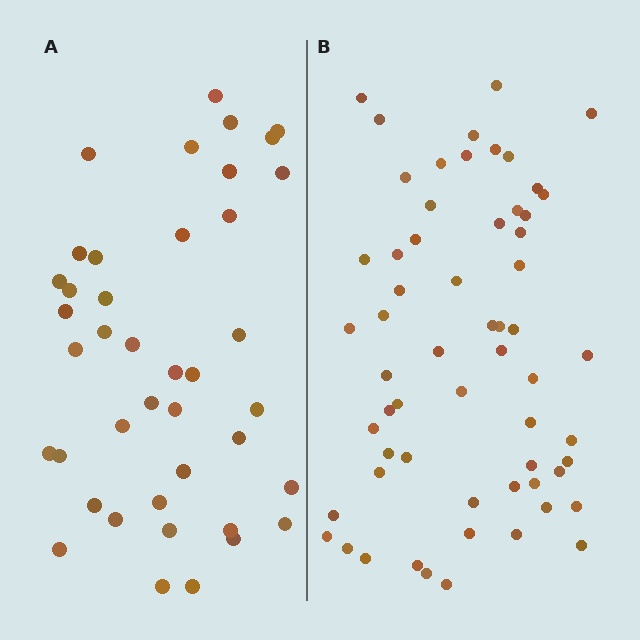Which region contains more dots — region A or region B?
Region B (the right region) has more dots.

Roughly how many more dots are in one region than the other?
Region B has approximately 20 more dots than region A.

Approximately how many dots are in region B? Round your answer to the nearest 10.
About 60 dots.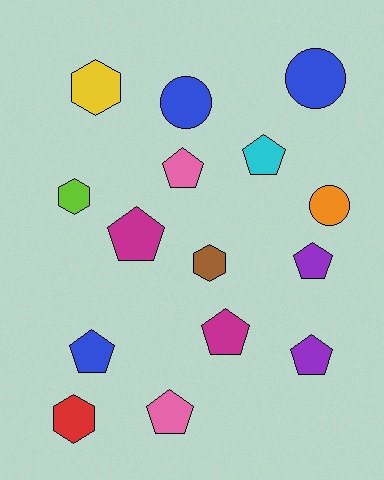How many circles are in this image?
There are 3 circles.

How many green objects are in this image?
There are no green objects.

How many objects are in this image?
There are 15 objects.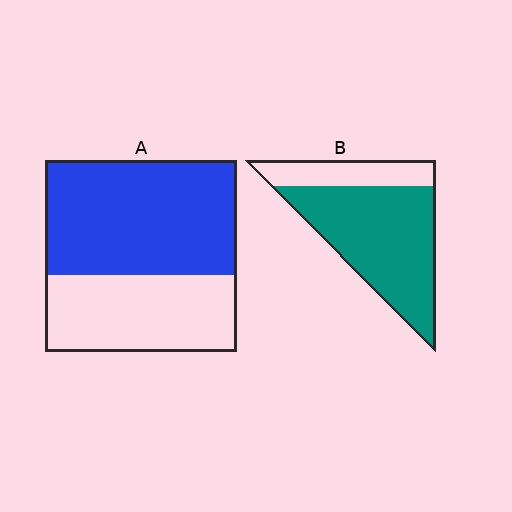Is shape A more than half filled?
Yes.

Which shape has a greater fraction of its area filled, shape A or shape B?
Shape B.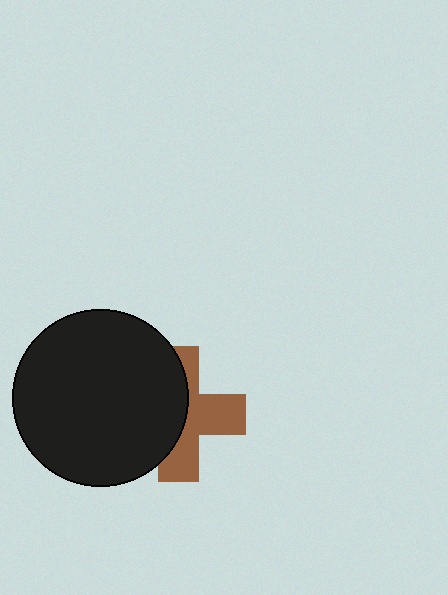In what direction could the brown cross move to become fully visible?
The brown cross could move right. That would shift it out from behind the black circle entirely.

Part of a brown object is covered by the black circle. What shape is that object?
It is a cross.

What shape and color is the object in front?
The object in front is a black circle.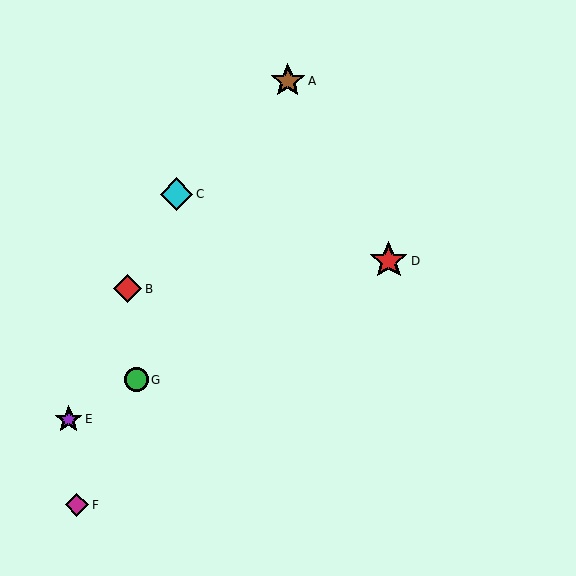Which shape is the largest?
The red star (labeled D) is the largest.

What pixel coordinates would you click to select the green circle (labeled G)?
Click at (137, 380) to select the green circle G.